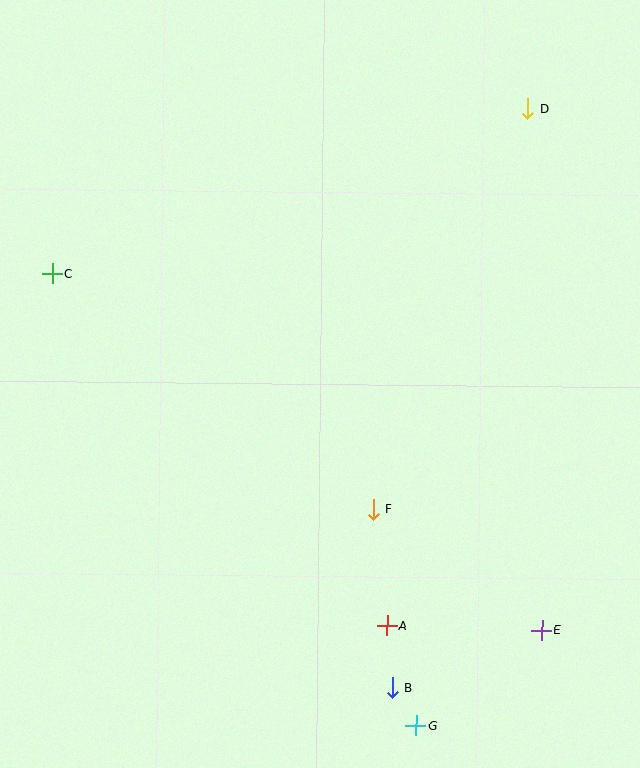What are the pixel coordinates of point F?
Point F is at (373, 509).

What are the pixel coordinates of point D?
Point D is at (528, 109).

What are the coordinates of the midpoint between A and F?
The midpoint between A and F is at (380, 567).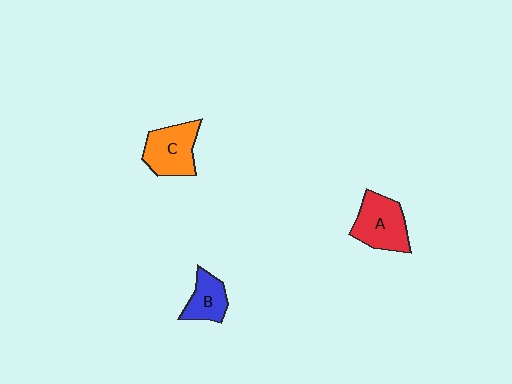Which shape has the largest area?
Shape A (red).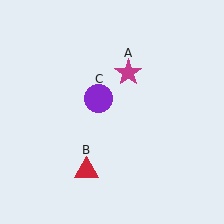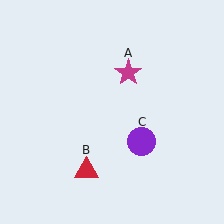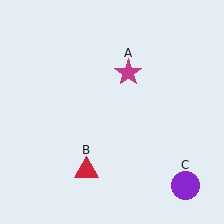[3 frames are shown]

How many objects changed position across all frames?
1 object changed position: purple circle (object C).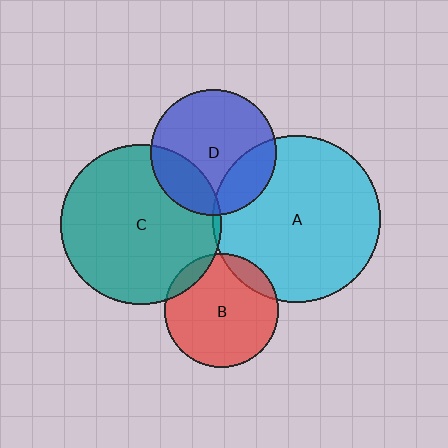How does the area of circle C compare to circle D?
Approximately 1.6 times.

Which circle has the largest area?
Circle A (cyan).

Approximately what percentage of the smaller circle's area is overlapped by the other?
Approximately 10%.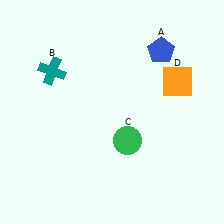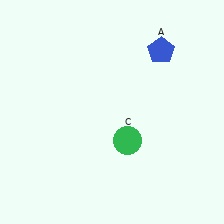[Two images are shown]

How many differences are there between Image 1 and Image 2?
There are 2 differences between the two images.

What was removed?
The orange square (D), the teal cross (B) were removed in Image 2.